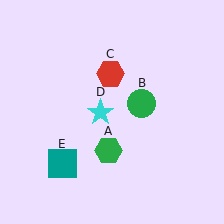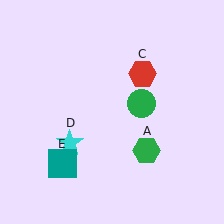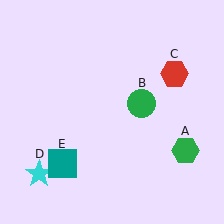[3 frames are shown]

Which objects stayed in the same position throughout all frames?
Green circle (object B) and teal square (object E) remained stationary.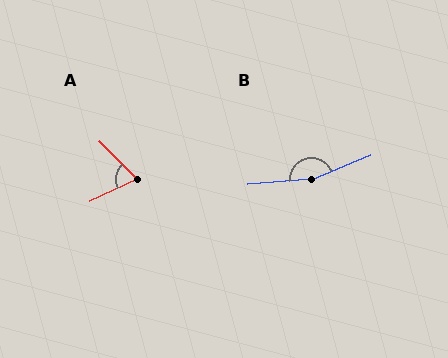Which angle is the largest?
B, at approximately 163 degrees.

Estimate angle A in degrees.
Approximately 70 degrees.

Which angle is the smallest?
A, at approximately 70 degrees.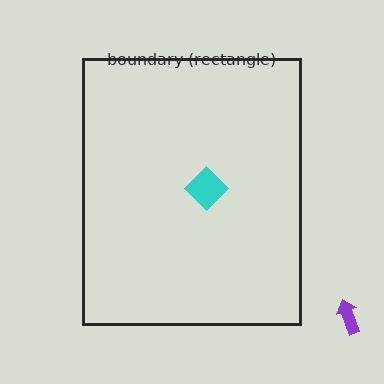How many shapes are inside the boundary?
1 inside, 1 outside.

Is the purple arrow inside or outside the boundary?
Outside.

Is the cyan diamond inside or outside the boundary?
Inside.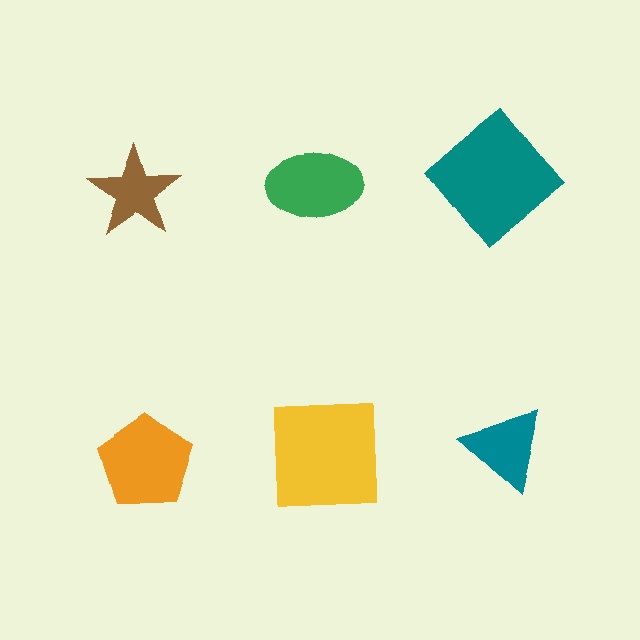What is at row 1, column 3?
A teal diamond.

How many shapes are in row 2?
3 shapes.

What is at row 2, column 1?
An orange pentagon.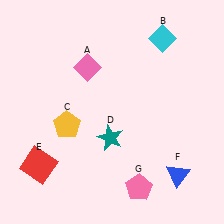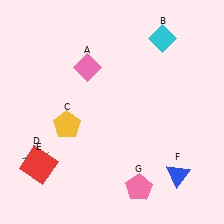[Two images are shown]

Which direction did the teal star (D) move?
The teal star (D) moved left.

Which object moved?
The teal star (D) moved left.